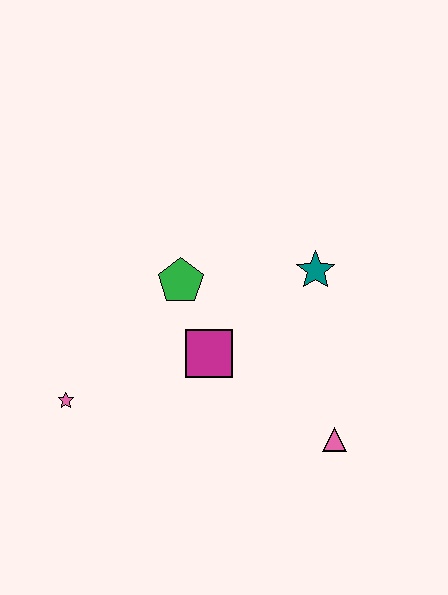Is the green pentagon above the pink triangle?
Yes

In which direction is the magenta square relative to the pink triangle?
The magenta square is to the left of the pink triangle.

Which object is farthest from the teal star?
The pink star is farthest from the teal star.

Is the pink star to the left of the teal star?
Yes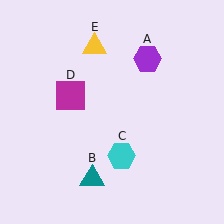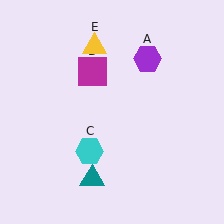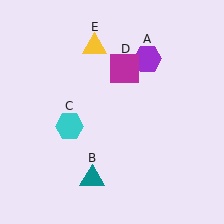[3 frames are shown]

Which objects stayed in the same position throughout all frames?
Purple hexagon (object A) and teal triangle (object B) and yellow triangle (object E) remained stationary.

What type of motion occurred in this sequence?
The cyan hexagon (object C), magenta square (object D) rotated clockwise around the center of the scene.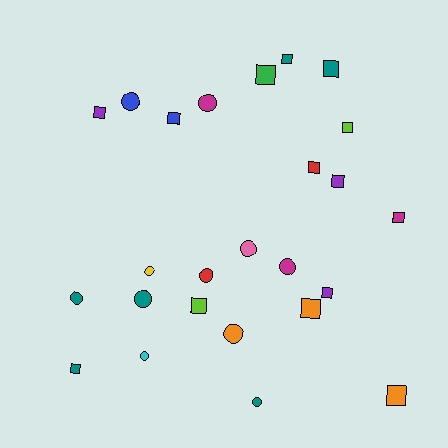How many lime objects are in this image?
There are 2 lime objects.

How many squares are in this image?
There are 14 squares.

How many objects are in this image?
There are 25 objects.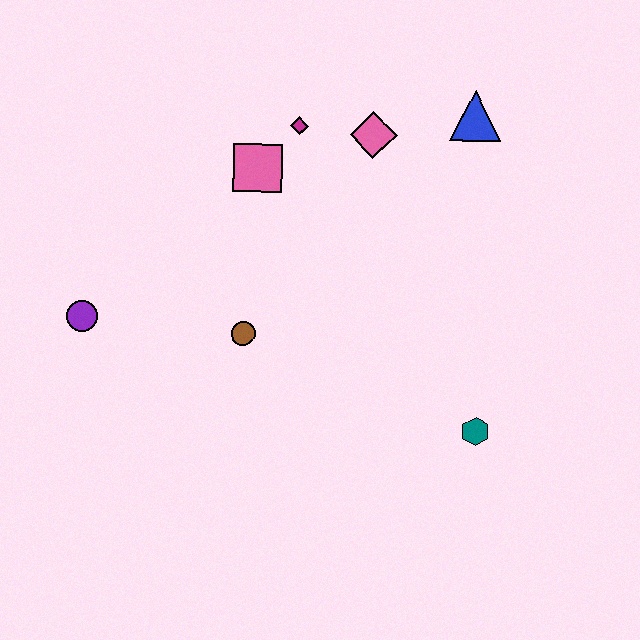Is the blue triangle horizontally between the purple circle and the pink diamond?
No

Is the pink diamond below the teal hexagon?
No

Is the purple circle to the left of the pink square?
Yes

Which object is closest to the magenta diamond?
The pink square is closest to the magenta diamond.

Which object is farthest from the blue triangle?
The purple circle is farthest from the blue triangle.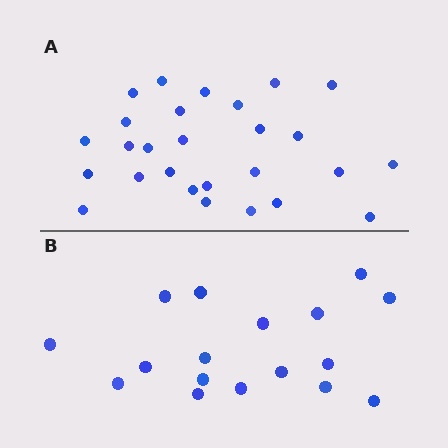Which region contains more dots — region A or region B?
Region A (the top region) has more dots.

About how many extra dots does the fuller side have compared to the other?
Region A has roughly 10 or so more dots than region B.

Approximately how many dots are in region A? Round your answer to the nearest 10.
About 30 dots. (The exact count is 27, which rounds to 30.)